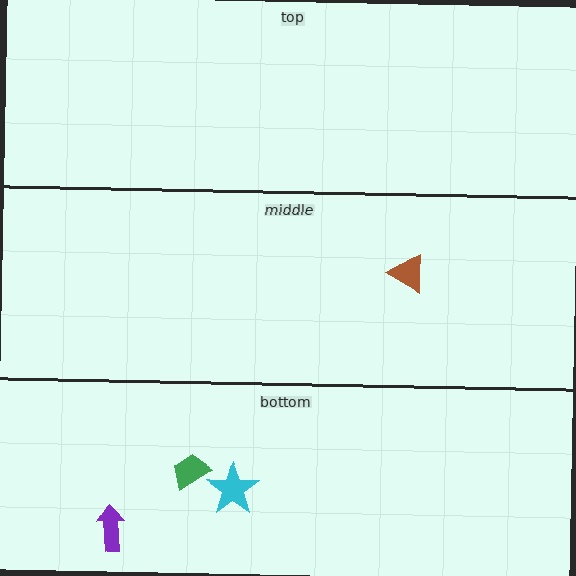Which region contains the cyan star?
The bottom region.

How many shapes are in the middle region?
1.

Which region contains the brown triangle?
The middle region.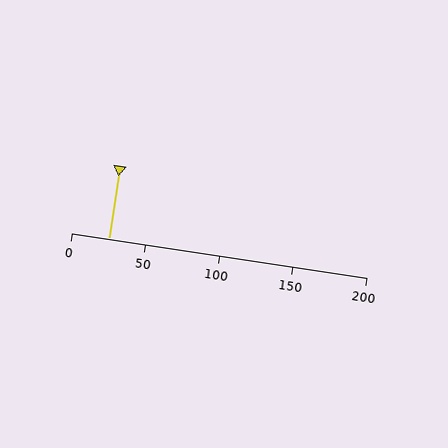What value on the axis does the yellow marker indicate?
The marker indicates approximately 25.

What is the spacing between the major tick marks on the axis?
The major ticks are spaced 50 apart.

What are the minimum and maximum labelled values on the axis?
The axis runs from 0 to 200.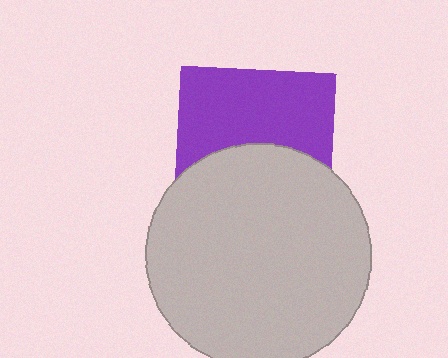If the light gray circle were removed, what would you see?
You would see the complete purple square.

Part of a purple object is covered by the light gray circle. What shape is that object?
It is a square.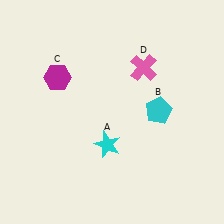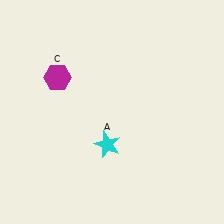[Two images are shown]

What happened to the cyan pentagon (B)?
The cyan pentagon (B) was removed in Image 2. It was in the top-right area of Image 1.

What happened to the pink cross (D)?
The pink cross (D) was removed in Image 2. It was in the top-right area of Image 1.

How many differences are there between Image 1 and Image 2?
There are 2 differences between the two images.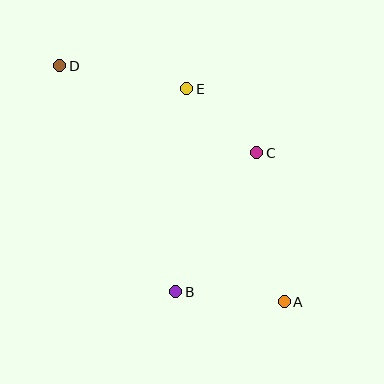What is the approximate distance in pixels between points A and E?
The distance between A and E is approximately 234 pixels.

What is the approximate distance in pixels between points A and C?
The distance between A and C is approximately 151 pixels.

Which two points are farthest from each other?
Points A and D are farthest from each other.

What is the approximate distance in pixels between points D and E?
The distance between D and E is approximately 129 pixels.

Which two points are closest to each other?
Points C and E are closest to each other.